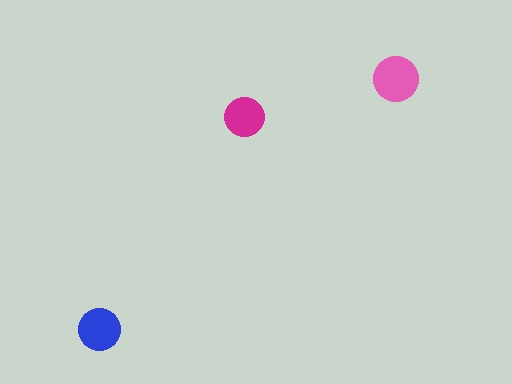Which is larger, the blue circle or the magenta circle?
The blue one.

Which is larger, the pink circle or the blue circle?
The pink one.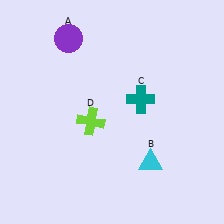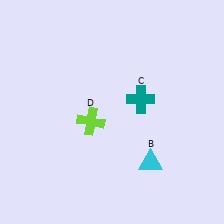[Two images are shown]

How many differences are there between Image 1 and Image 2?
There is 1 difference between the two images.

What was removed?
The purple circle (A) was removed in Image 2.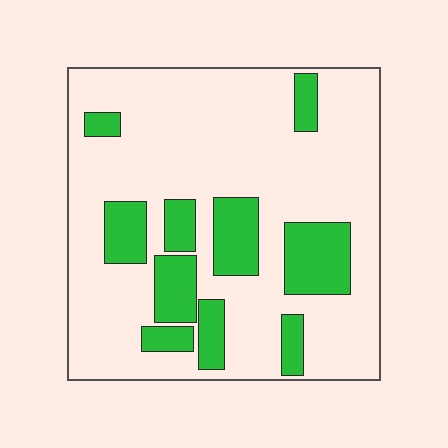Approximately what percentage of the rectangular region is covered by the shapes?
Approximately 25%.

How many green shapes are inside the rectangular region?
10.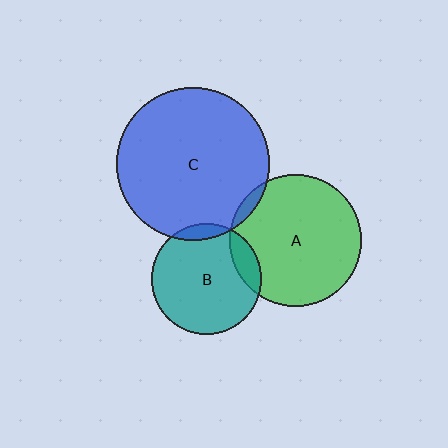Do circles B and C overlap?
Yes.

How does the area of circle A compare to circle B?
Approximately 1.4 times.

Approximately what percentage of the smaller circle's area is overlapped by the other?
Approximately 5%.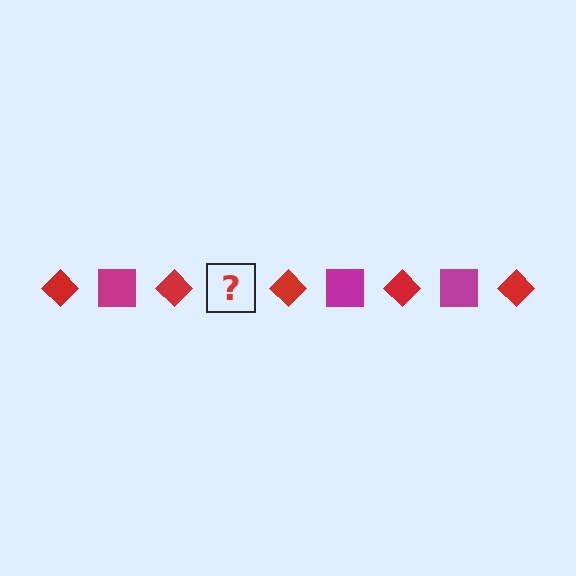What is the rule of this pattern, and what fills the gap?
The rule is that the pattern alternates between red diamond and magenta square. The gap should be filled with a magenta square.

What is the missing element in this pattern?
The missing element is a magenta square.